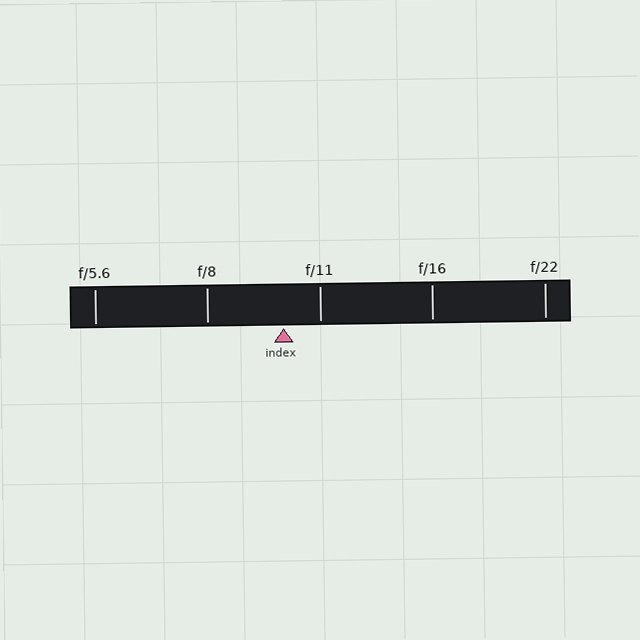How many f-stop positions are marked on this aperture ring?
There are 5 f-stop positions marked.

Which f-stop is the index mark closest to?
The index mark is closest to f/11.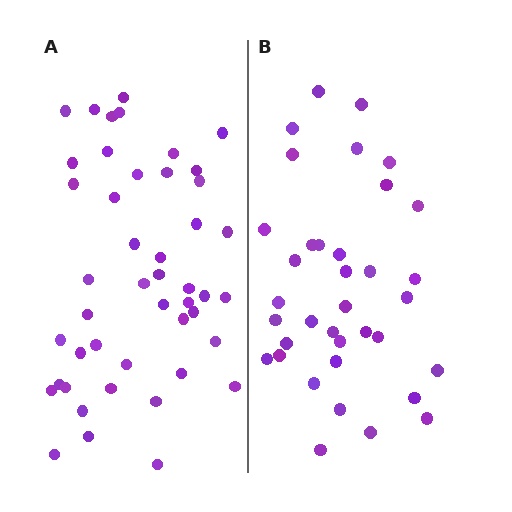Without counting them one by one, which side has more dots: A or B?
Region A (the left region) has more dots.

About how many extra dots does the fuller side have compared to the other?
Region A has roughly 10 or so more dots than region B.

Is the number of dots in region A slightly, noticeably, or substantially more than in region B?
Region A has noticeably more, but not dramatically so. The ratio is roughly 1.3 to 1.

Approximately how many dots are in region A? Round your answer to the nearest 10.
About 50 dots. (The exact count is 46, which rounds to 50.)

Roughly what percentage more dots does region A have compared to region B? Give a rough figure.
About 30% more.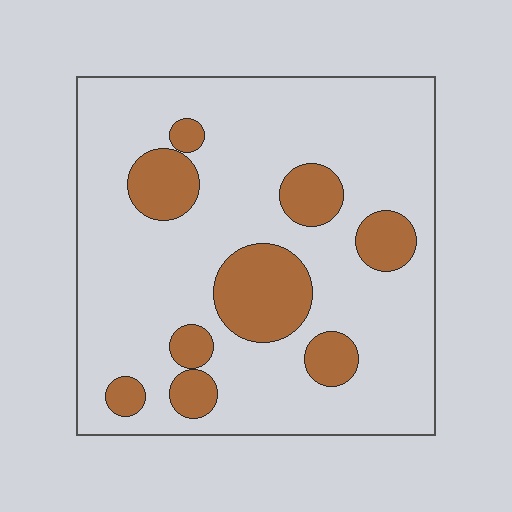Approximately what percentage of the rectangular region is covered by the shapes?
Approximately 20%.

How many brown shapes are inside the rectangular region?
9.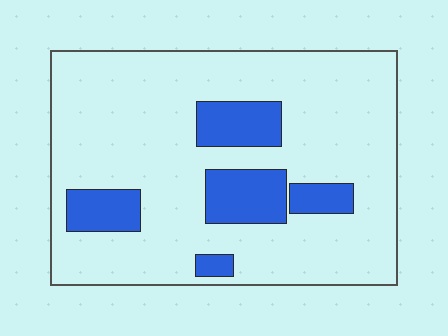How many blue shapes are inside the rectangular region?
5.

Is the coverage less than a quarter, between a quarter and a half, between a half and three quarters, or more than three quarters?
Less than a quarter.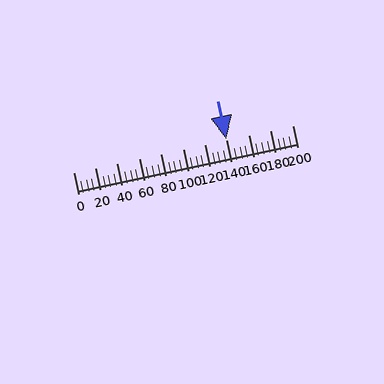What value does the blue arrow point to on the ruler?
The blue arrow points to approximately 140.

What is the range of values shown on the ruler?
The ruler shows values from 0 to 200.